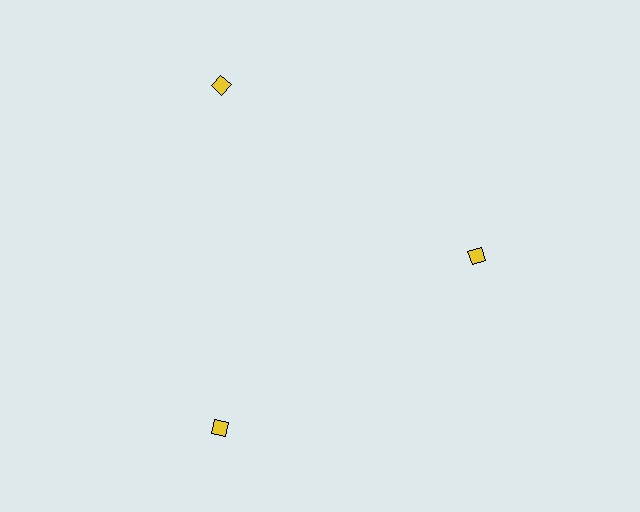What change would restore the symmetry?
The symmetry would be restored by moving it outward, back onto the ring so that all 3 diamonds sit at equal angles and equal distance from the center.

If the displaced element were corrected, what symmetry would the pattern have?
It would have 3-fold rotational symmetry — the pattern would map onto itself every 120 degrees.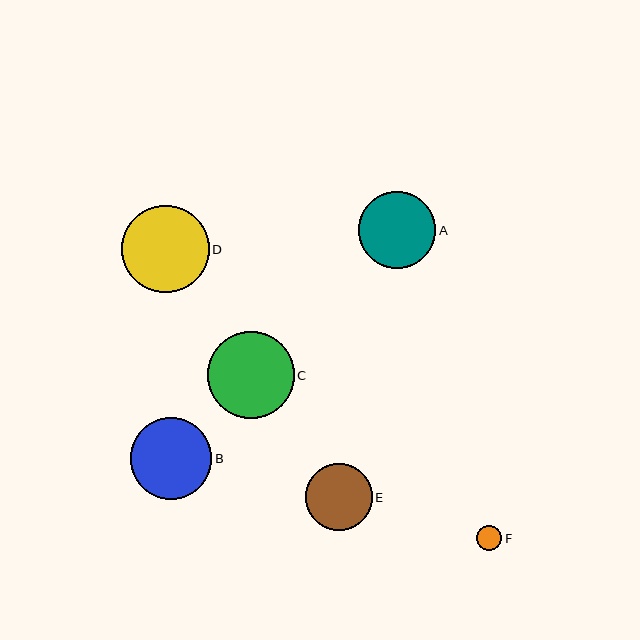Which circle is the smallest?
Circle F is the smallest with a size of approximately 25 pixels.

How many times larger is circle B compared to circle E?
Circle B is approximately 1.2 times the size of circle E.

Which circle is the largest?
Circle D is the largest with a size of approximately 87 pixels.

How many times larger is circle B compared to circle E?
Circle B is approximately 1.2 times the size of circle E.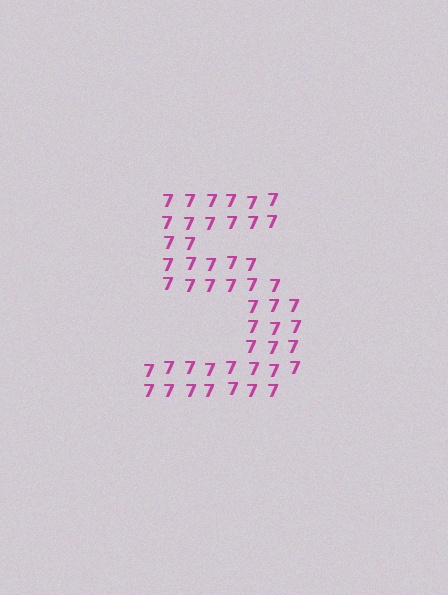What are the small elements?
The small elements are digit 7's.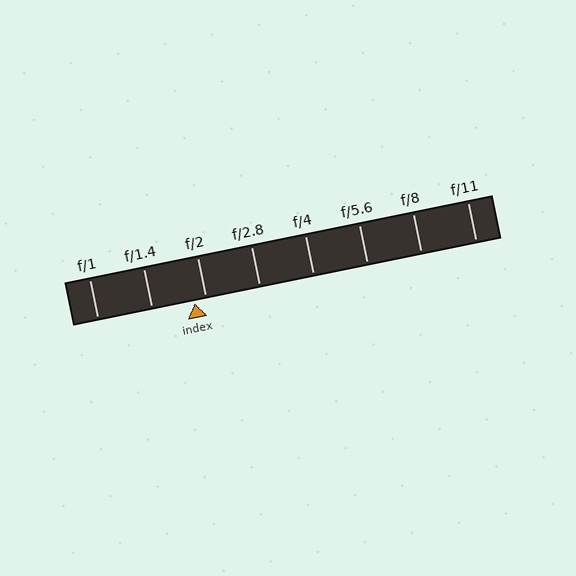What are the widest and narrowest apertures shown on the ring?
The widest aperture shown is f/1 and the narrowest is f/11.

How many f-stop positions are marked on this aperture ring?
There are 8 f-stop positions marked.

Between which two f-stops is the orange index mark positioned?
The index mark is between f/1.4 and f/2.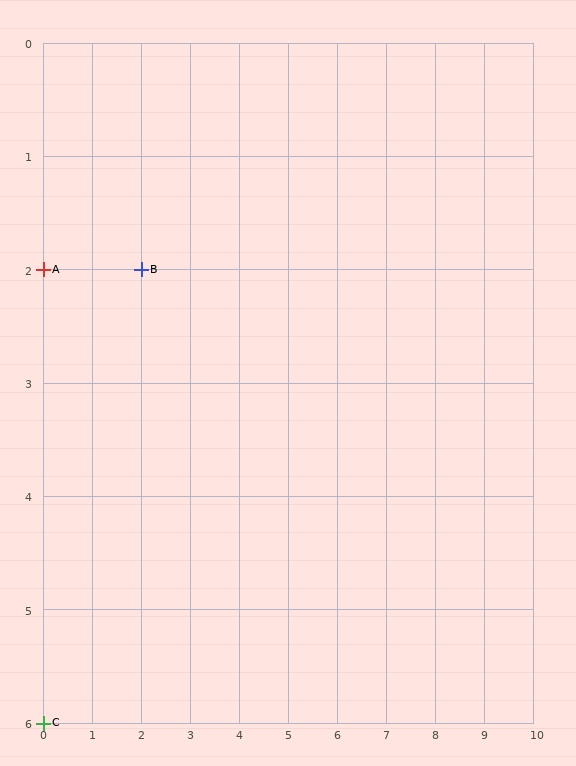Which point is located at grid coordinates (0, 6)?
Point C is at (0, 6).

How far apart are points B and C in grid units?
Points B and C are 2 columns and 4 rows apart (about 4.5 grid units diagonally).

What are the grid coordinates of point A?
Point A is at grid coordinates (0, 2).